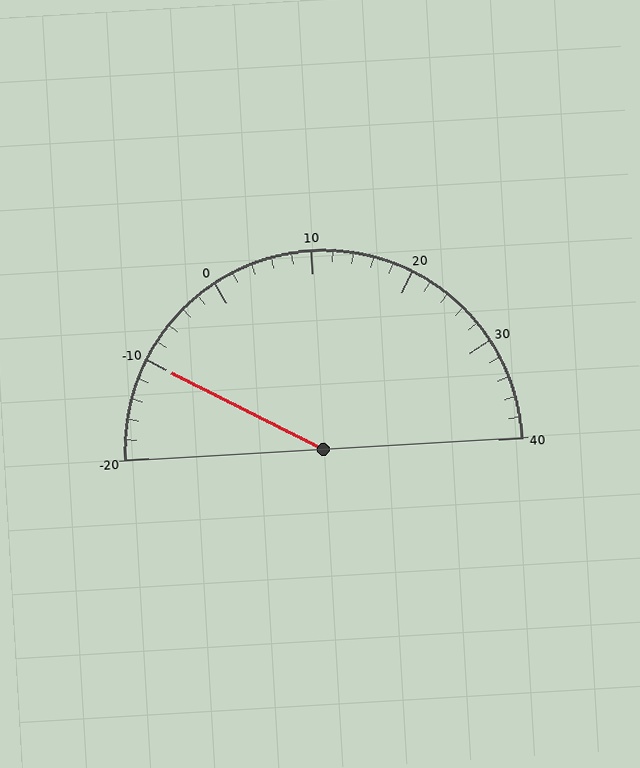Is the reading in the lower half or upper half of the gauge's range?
The reading is in the lower half of the range (-20 to 40).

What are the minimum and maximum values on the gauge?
The gauge ranges from -20 to 40.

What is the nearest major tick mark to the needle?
The nearest major tick mark is -10.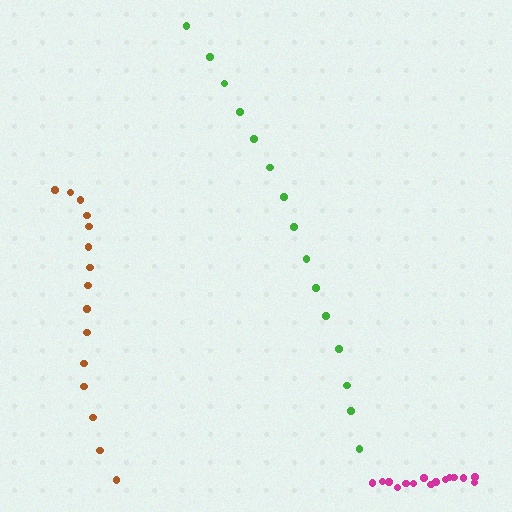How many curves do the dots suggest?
There are 3 distinct paths.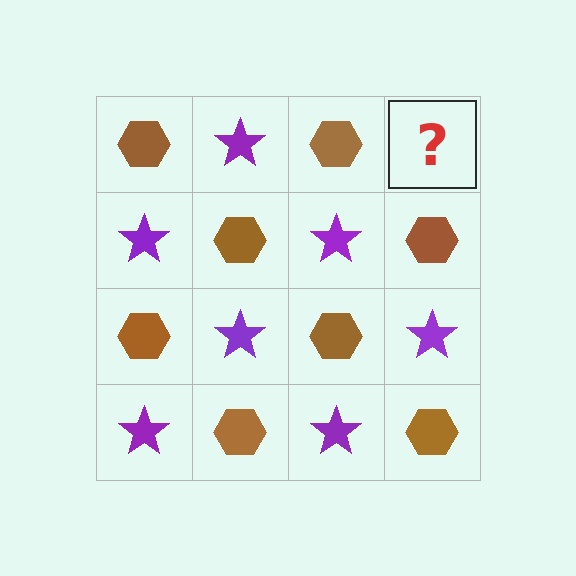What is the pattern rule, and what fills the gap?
The rule is that it alternates brown hexagon and purple star in a checkerboard pattern. The gap should be filled with a purple star.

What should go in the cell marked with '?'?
The missing cell should contain a purple star.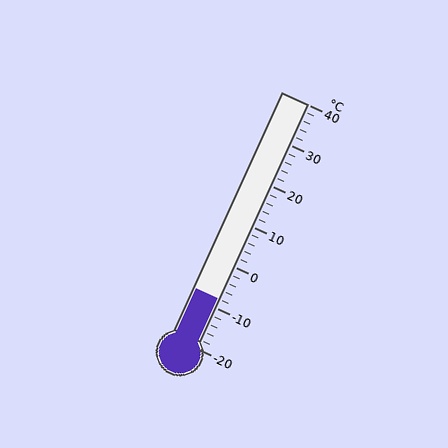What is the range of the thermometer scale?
The thermometer scale ranges from -20°C to 40°C.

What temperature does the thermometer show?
The thermometer shows approximately -8°C.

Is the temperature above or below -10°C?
The temperature is above -10°C.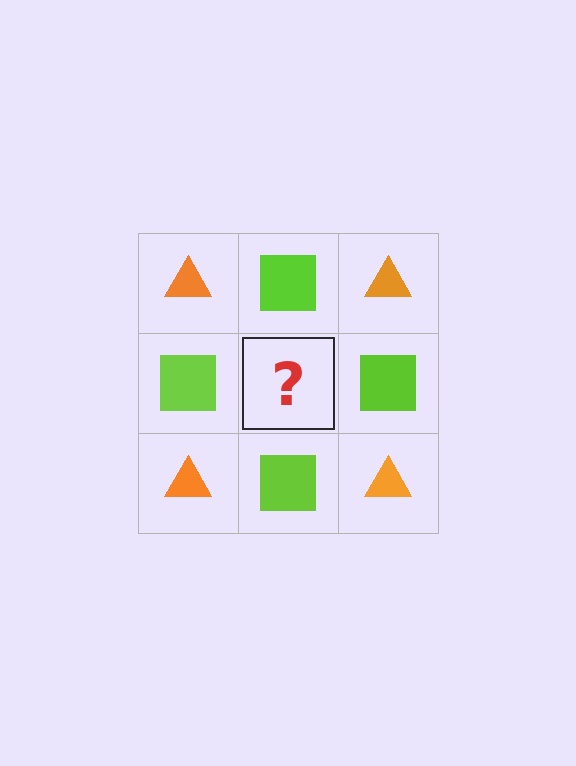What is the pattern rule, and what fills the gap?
The rule is that it alternates orange triangle and lime square in a checkerboard pattern. The gap should be filled with an orange triangle.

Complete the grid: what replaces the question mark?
The question mark should be replaced with an orange triangle.